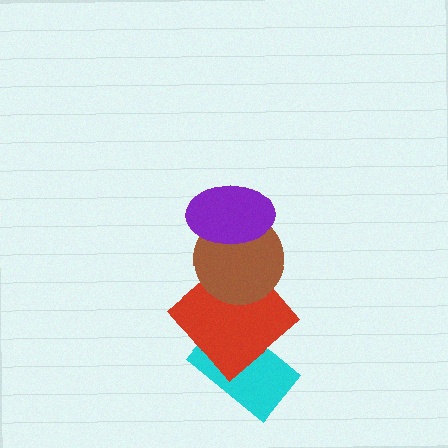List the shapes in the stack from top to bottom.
From top to bottom: the purple ellipse, the brown circle, the red diamond, the cyan rectangle.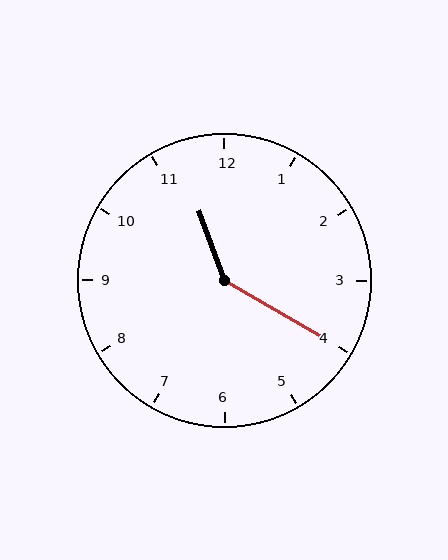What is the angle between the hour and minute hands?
Approximately 140 degrees.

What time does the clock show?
11:20.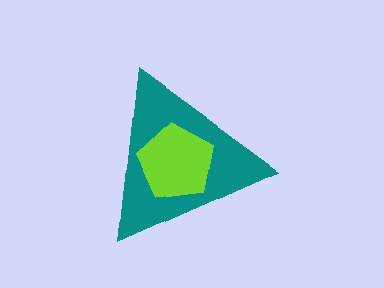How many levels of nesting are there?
2.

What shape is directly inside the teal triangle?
The lime pentagon.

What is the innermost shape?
The lime pentagon.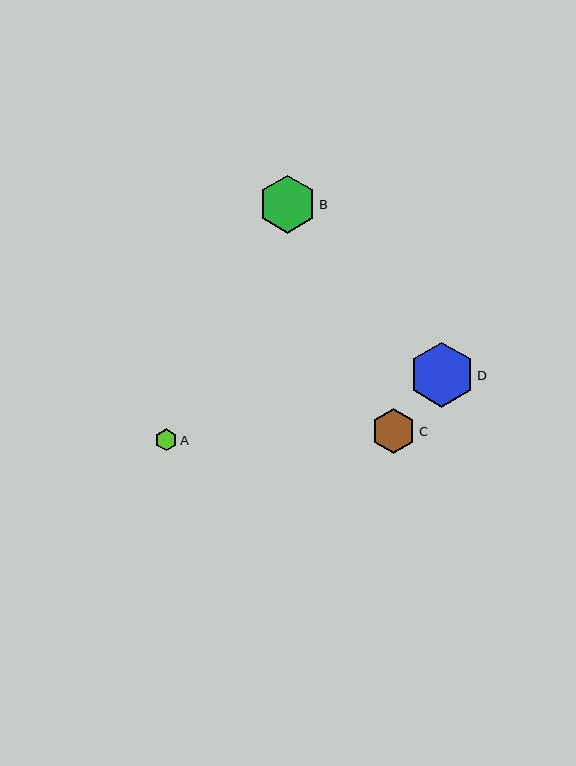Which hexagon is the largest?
Hexagon D is the largest with a size of approximately 65 pixels.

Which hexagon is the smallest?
Hexagon A is the smallest with a size of approximately 22 pixels.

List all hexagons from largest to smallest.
From largest to smallest: D, B, C, A.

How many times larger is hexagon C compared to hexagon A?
Hexagon C is approximately 2.1 times the size of hexagon A.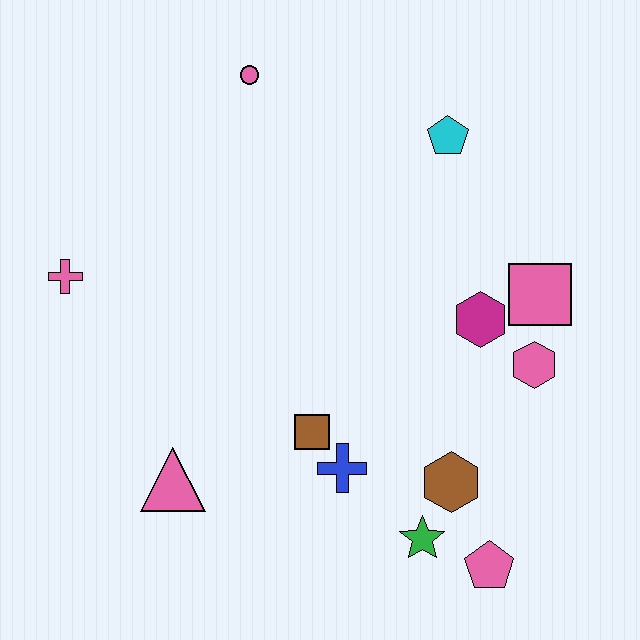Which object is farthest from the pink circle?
The pink pentagon is farthest from the pink circle.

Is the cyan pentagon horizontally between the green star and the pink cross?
No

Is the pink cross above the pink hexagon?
Yes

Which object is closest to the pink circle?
The cyan pentagon is closest to the pink circle.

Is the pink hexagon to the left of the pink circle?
No